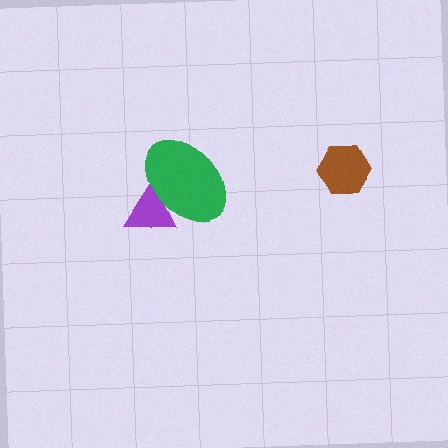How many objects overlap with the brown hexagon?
0 objects overlap with the brown hexagon.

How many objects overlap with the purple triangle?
1 object overlaps with the purple triangle.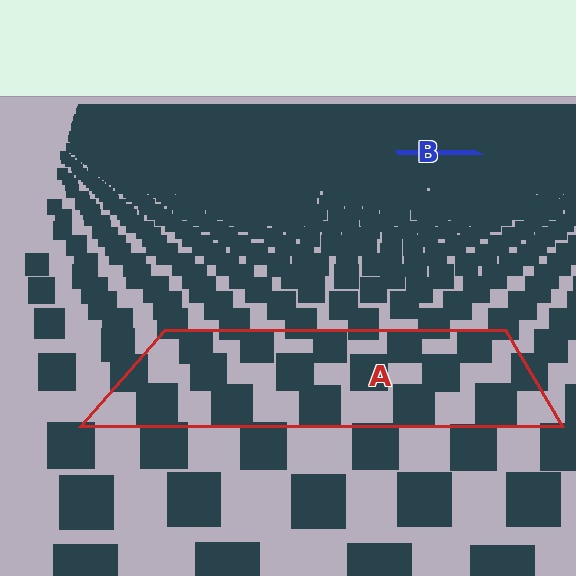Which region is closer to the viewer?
Region A is closer. The texture elements there are larger and more spread out.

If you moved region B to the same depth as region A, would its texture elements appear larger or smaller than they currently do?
They would appear larger. At a closer depth, the same texture elements are projected at a bigger on-screen size.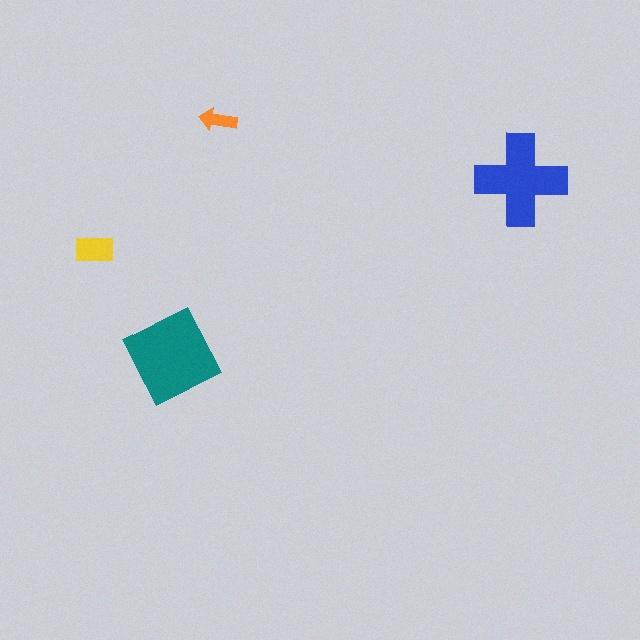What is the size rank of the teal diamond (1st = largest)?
1st.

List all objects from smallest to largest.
The orange arrow, the yellow rectangle, the blue cross, the teal diamond.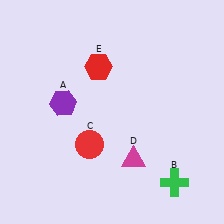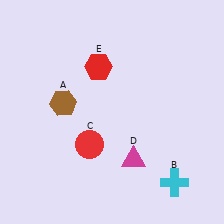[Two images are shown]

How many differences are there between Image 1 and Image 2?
There are 2 differences between the two images.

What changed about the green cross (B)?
In Image 1, B is green. In Image 2, it changed to cyan.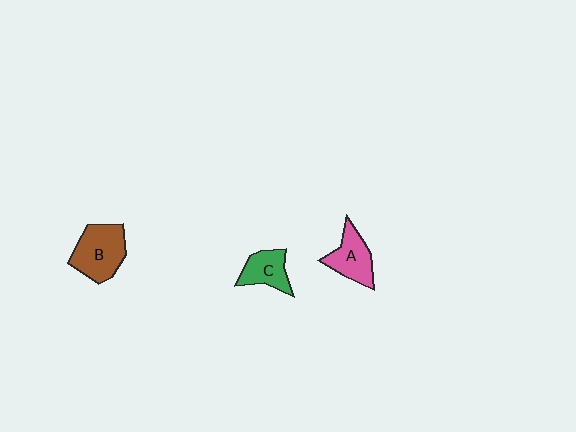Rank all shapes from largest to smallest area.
From largest to smallest: B (brown), A (pink), C (green).